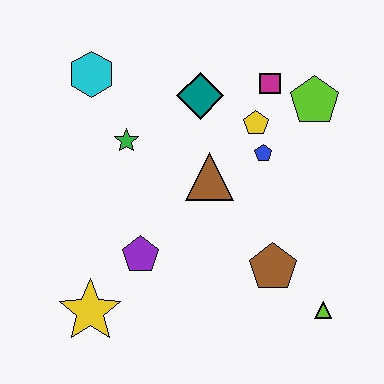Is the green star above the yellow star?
Yes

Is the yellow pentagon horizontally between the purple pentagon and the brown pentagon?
Yes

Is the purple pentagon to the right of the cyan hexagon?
Yes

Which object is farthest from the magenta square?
The yellow star is farthest from the magenta square.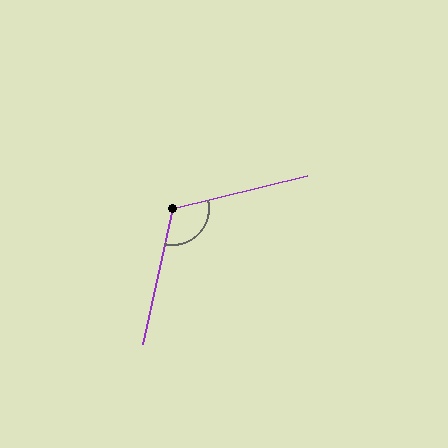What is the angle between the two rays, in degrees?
Approximately 116 degrees.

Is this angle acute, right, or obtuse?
It is obtuse.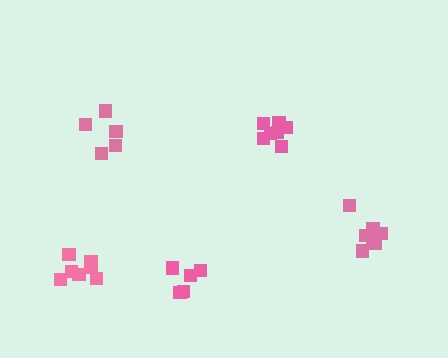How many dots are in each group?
Group 1: 7 dots, Group 2: 5 dots, Group 3: 5 dots, Group 4: 8 dots, Group 5: 7 dots (32 total).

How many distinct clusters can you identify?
There are 5 distinct clusters.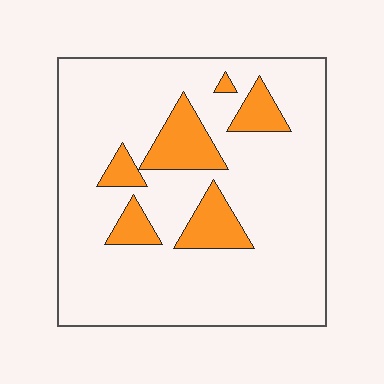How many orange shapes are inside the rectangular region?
6.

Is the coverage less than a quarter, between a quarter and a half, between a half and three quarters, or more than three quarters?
Less than a quarter.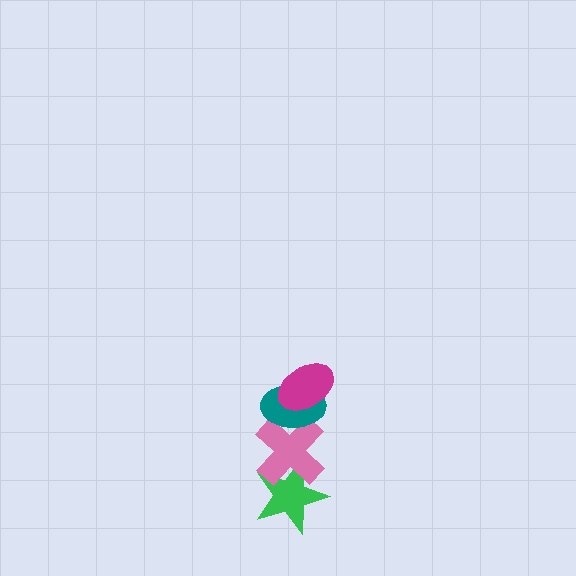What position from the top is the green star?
The green star is 4th from the top.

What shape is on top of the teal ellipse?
The magenta ellipse is on top of the teal ellipse.